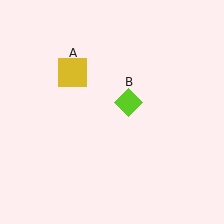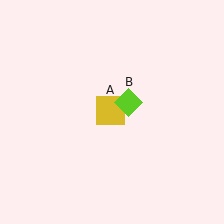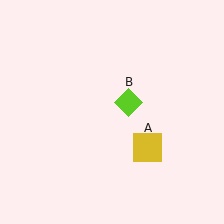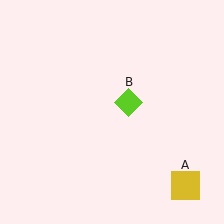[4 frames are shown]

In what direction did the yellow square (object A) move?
The yellow square (object A) moved down and to the right.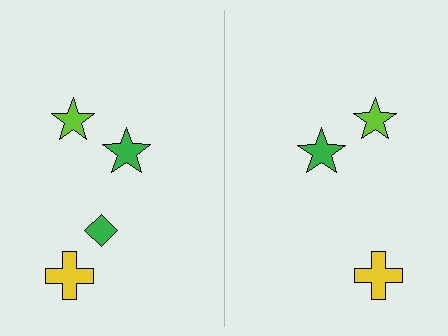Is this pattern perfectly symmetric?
No, the pattern is not perfectly symmetric. A green diamond is missing from the right side.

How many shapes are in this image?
There are 7 shapes in this image.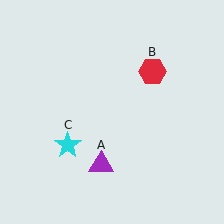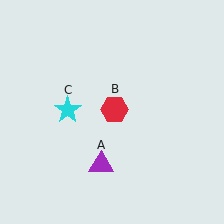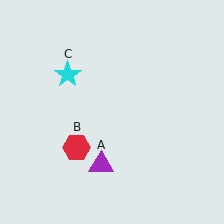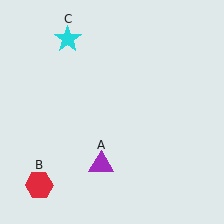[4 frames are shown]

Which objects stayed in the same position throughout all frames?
Purple triangle (object A) remained stationary.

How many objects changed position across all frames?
2 objects changed position: red hexagon (object B), cyan star (object C).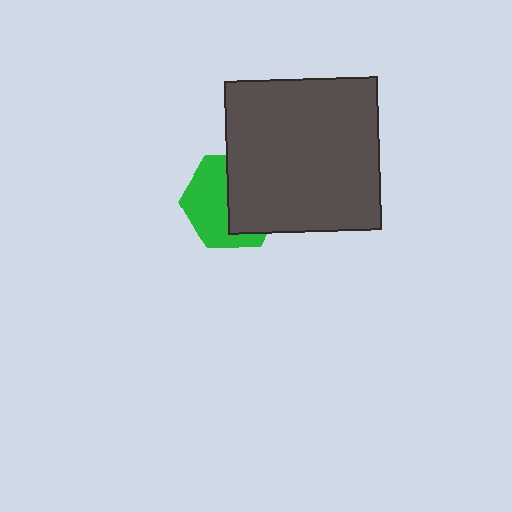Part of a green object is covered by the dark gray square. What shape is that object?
It is a hexagon.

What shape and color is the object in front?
The object in front is a dark gray square.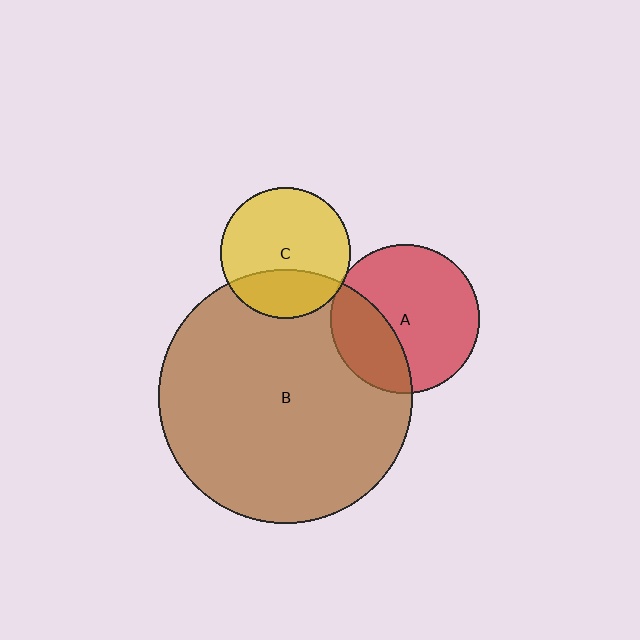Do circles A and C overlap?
Yes.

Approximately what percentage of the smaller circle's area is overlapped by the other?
Approximately 5%.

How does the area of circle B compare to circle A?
Approximately 2.9 times.